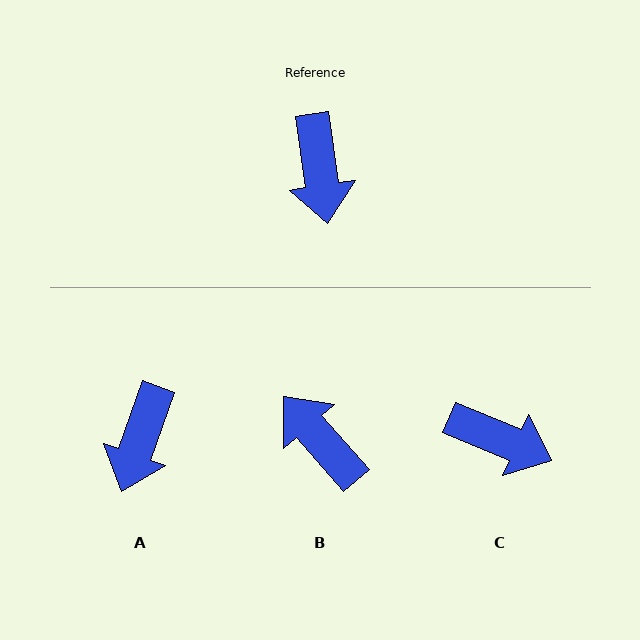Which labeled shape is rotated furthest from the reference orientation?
B, about 147 degrees away.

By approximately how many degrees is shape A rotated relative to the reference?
Approximately 28 degrees clockwise.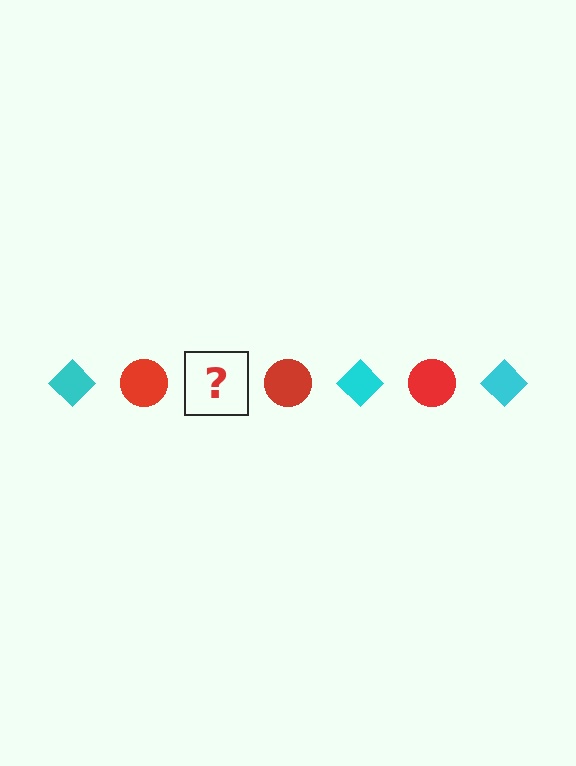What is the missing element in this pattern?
The missing element is a cyan diamond.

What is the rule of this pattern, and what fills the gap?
The rule is that the pattern alternates between cyan diamond and red circle. The gap should be filled with a cyan diamond.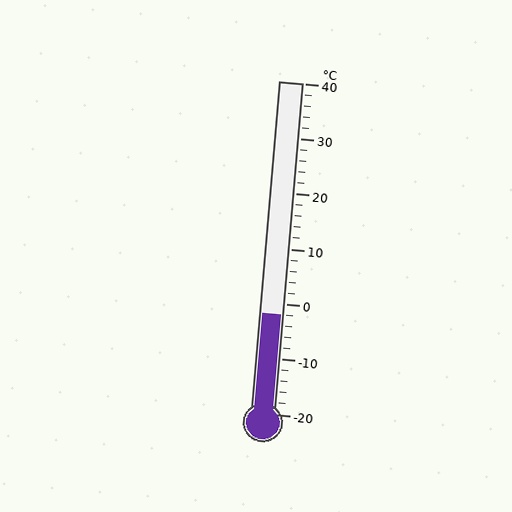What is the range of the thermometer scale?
The thermometer scale ranges from -20°C to 40°C.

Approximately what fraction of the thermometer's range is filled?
The thermometer is filled to approximately 30% of its range.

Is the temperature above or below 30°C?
The temperature is below 30°C.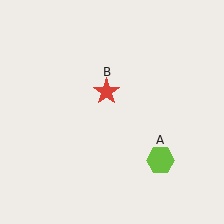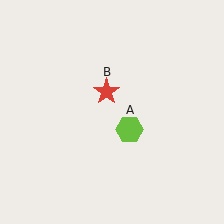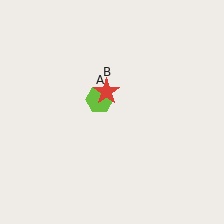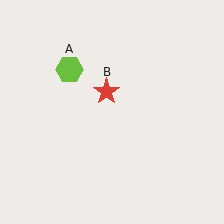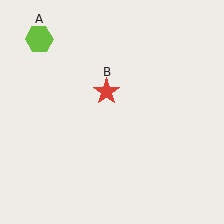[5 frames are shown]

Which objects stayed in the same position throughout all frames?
Red star (object B) remained stationary.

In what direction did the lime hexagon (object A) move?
The lime hexagon (object A) moved up and to the left.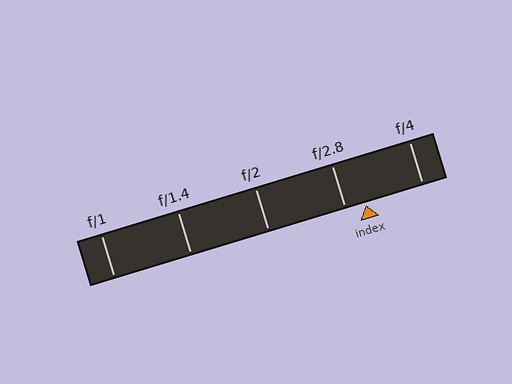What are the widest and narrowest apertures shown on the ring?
The widest aperture shown is f/1 and the narrowest is f/4.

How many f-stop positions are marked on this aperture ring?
There are 5 f-stop positions marked.